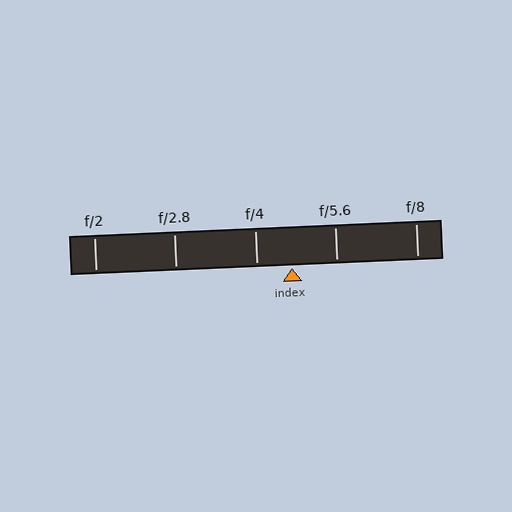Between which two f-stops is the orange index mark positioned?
The index mark is between f/4 and f/5.6.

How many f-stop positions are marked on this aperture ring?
There are 5 f-stop positions marked.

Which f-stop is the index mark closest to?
The index mark is closest to f/4.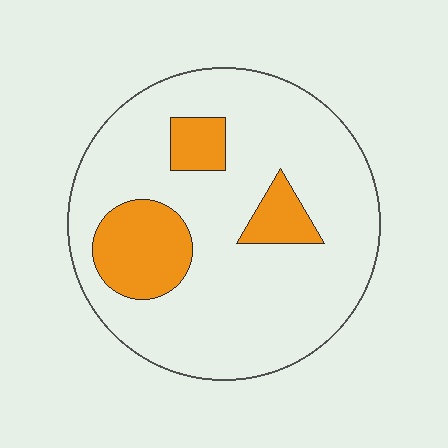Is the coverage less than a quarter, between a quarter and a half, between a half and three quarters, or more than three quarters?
Less than a quarter.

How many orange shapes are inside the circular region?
3.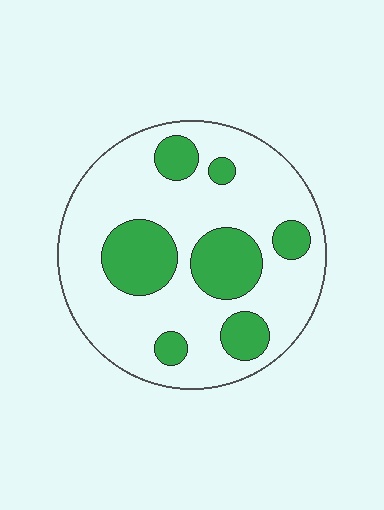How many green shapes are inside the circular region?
7.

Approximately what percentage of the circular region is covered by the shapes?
Approximately 25%.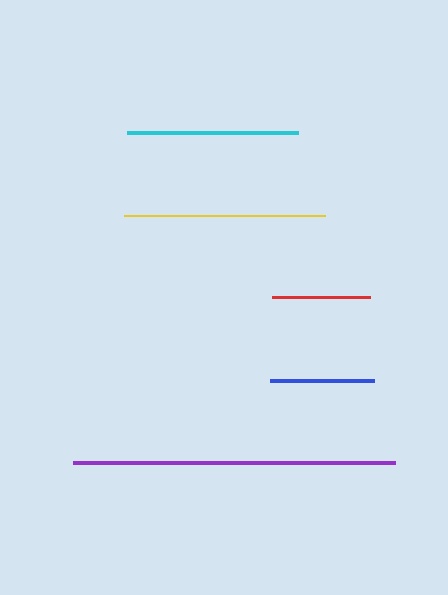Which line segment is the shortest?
The red line is the shortest at approximately 97 pixels.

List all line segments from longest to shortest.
From longest to shortest: purple, yellow, cyan, blue, red.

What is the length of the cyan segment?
The cyan segment is approximately 171 pixels long.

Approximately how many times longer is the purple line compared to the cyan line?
The purple line is approximately 1.9 times the length of the cyan line.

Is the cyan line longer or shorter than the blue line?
The cyan line is longer than the blue line.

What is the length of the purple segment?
The purple segment is approximately 322 pixels long.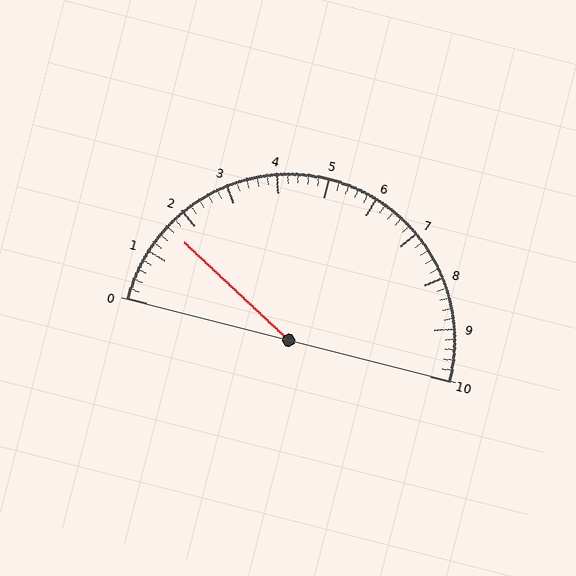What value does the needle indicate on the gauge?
The needle indicates approximately 1.6.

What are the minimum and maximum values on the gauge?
The gauge ranges from 0 to 10.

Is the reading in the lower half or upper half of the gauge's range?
The reading is in the lower half of the range (0 to 10).